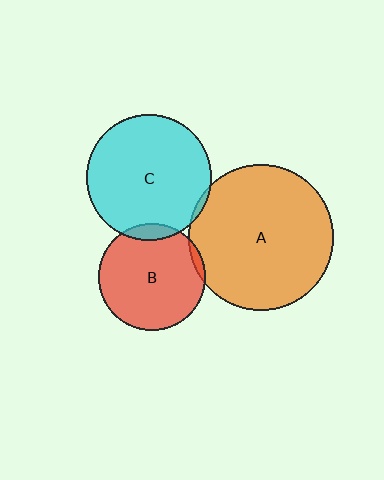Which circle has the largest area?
Circle A (orange).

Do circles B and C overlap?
Yes.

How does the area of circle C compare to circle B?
Approximately 1.4 times.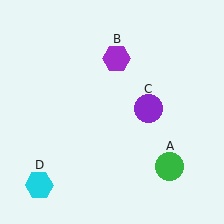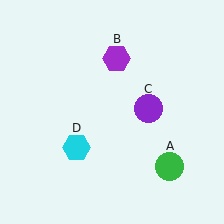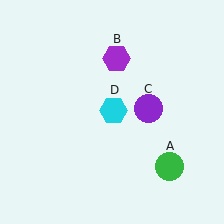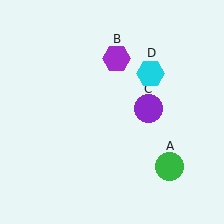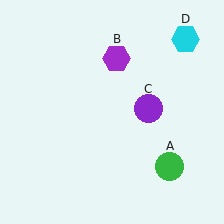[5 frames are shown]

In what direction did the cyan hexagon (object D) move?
The cyan hexagon (object D) moved up and to the right.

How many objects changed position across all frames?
1 object changed position: cyan hexagon (object D).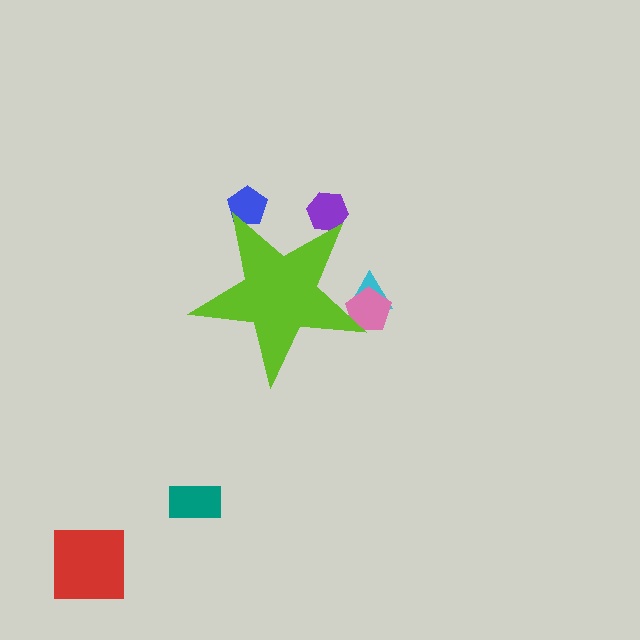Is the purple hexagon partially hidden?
Yes, the purple hexagon is partially hidden behind the lime star.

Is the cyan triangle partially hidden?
Yes, the cyan triangle is partially hidden behind the lime star.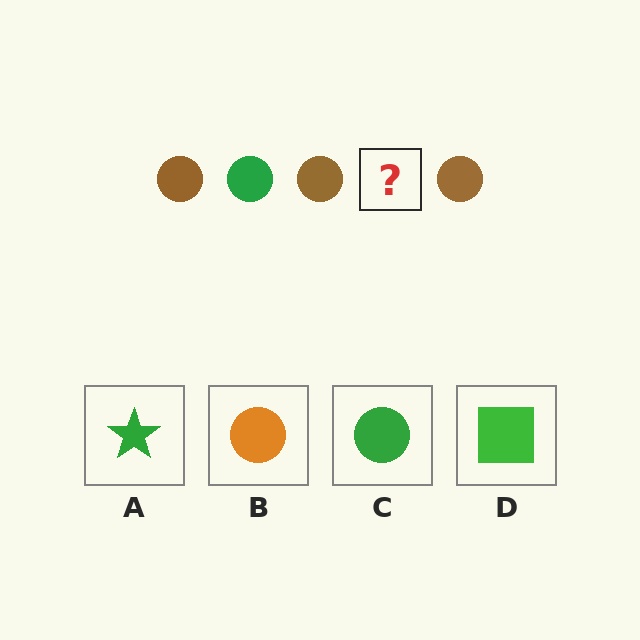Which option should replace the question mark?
Option C.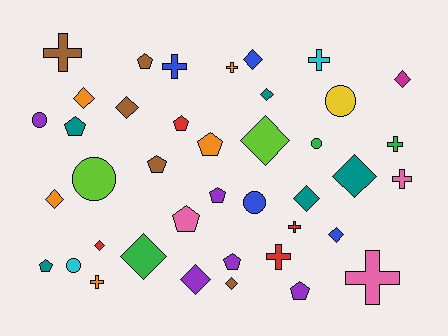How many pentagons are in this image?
There are 10 pentagons.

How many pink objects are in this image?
There are 3 pink objects.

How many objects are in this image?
There are 40 objects.